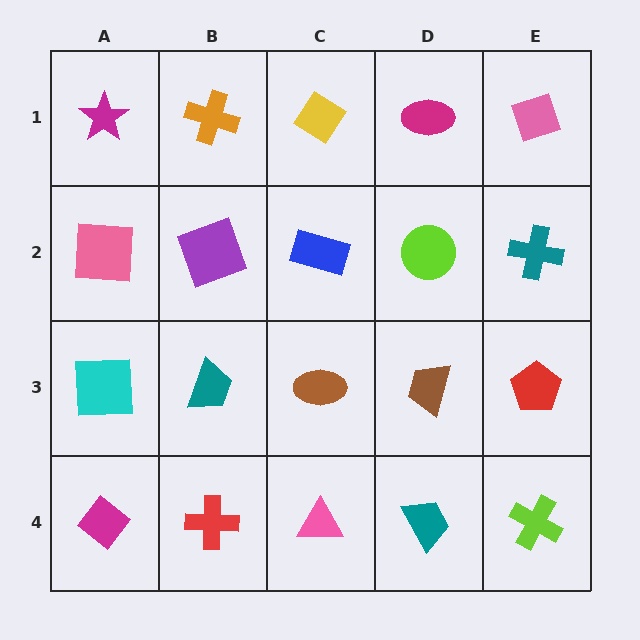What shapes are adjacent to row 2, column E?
A pink diamond (row 1, column E), a red pentagon (row 3, column E), a lime circle (row 2, column D).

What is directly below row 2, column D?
A brown trapezoid.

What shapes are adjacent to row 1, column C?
A blue rectangle (row 2, column C), an orange cross (row 1, column B), a magenta ellipse (row 1, column D).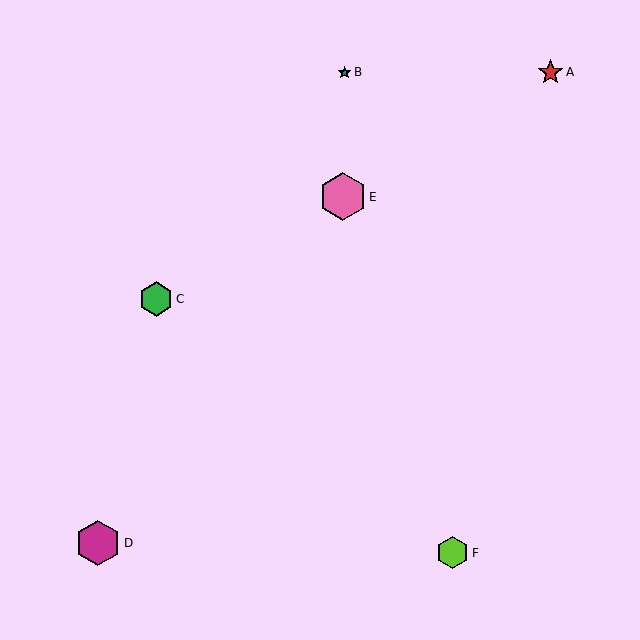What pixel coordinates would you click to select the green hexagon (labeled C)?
Click at (156, 299) to select the green hexagon C.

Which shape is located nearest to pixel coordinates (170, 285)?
The green hexagon (labeled C) at (156, 299) is nearest to that location.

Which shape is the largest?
The pink hexagon (labeled E) is the largest.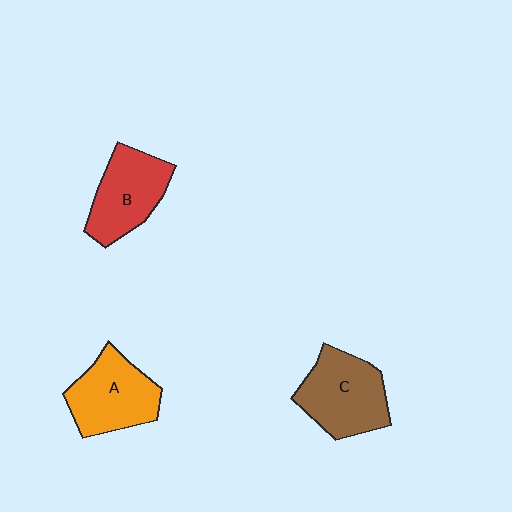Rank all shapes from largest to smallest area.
From largest to smallest: C (brown), A (orange), B (red).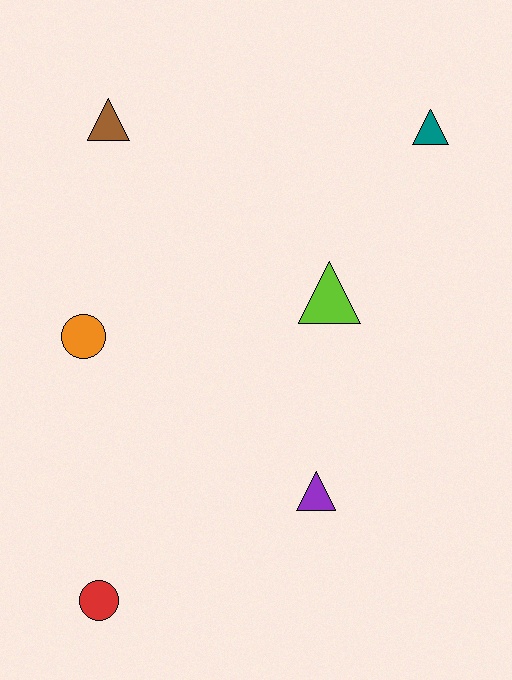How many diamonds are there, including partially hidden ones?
There are no diamonds.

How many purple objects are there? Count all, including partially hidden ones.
There is 1 purple object.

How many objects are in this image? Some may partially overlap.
There are 6 objects.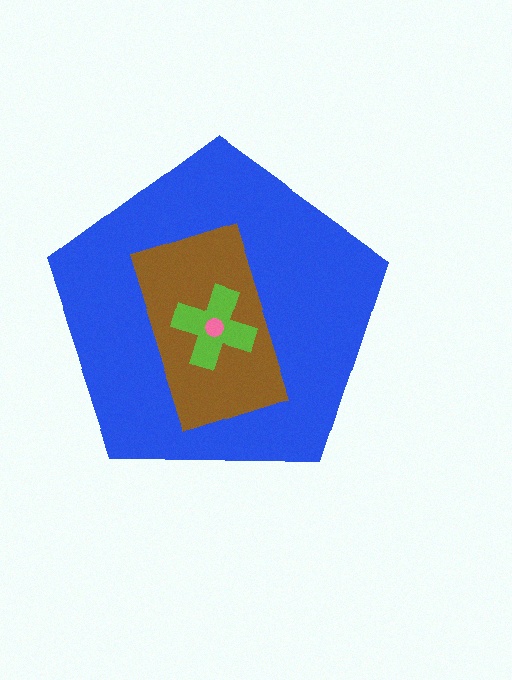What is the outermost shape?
The blue pentagon.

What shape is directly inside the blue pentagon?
The brown rectangle.